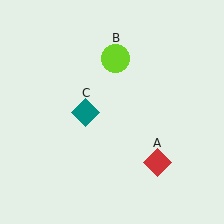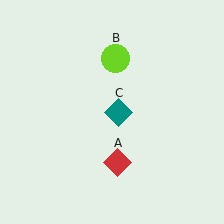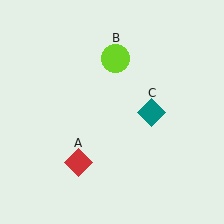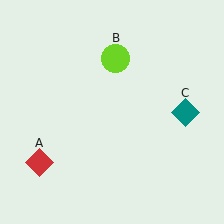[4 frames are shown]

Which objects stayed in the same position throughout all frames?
Lime circle (object B) remained stationary.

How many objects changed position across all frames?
2 objects changed position: red diamond (object A), teal diamond (object C).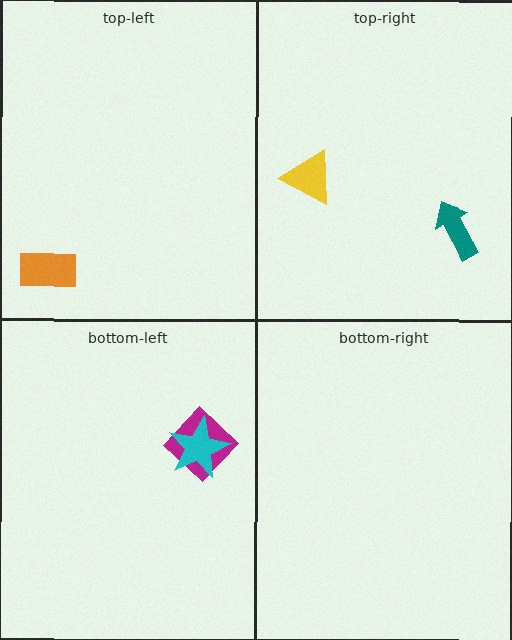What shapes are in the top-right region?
The yellow triangle, the teal arrow.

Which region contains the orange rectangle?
The top-left region.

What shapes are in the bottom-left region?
The magenta diamond, the cyan star.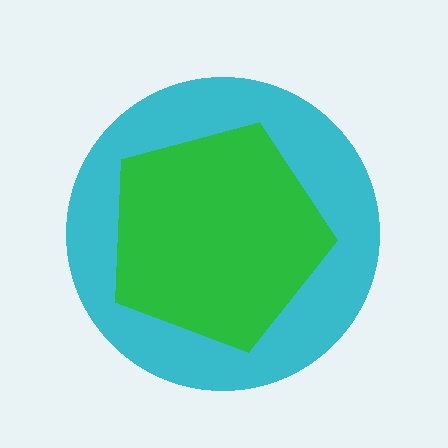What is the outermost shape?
The cyan circle.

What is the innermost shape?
The green pentagon.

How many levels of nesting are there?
2.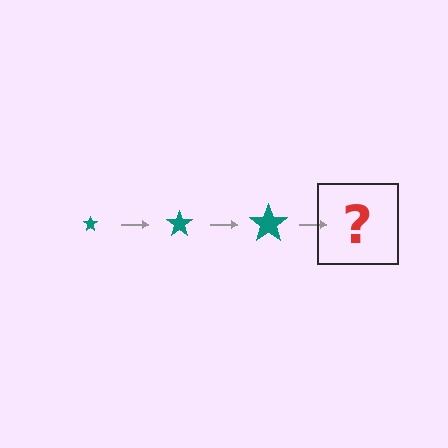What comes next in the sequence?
The next element should be a teal star, larger than the previous one.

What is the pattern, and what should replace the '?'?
The pattern is that the star gets progressively larger each step. The '?' should be a teal star, larger than the previous one.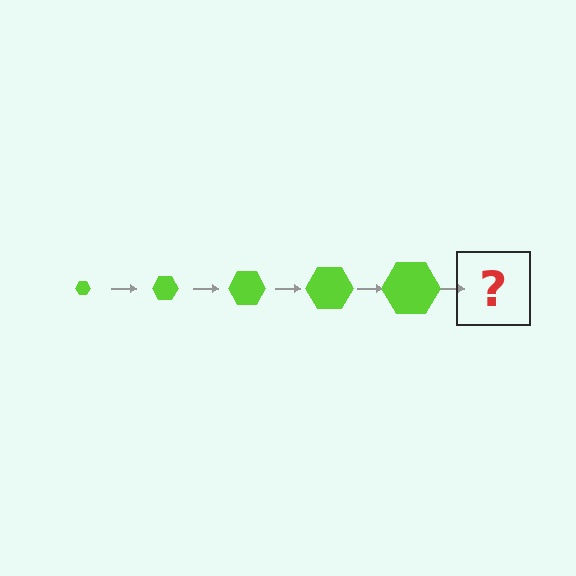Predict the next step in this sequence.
The next step is a lime hexagon, larger than the previous one.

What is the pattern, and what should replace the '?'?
The pattern is that the hexagon gets progressively larger each step. The '?' should be a lime hexagon, larger than the previous one.